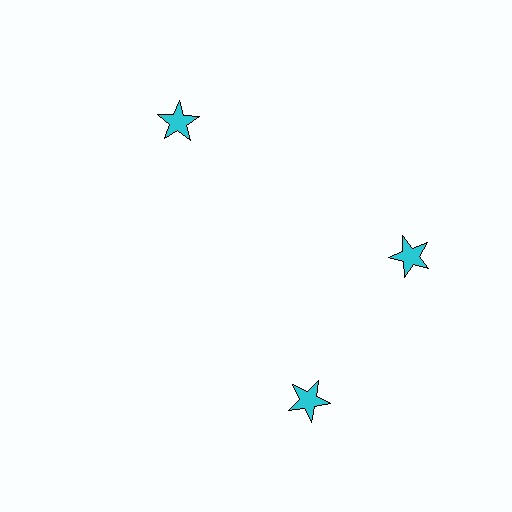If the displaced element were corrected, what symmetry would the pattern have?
It would have 3-fold rotational symmetry — the pattern would map onto itself every 120 degrees.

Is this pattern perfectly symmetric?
No. The 3 cyan stars are arranged in a ring, but one element near the 7 o'clock position is rotated out of alignment along the ring, breaking the 3-fold rotational symmetry.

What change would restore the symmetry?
The symmetry would be restored by rotating it back into even spacing with its neighbors so that all 3 stars sit at equal angles and equal distance from the center.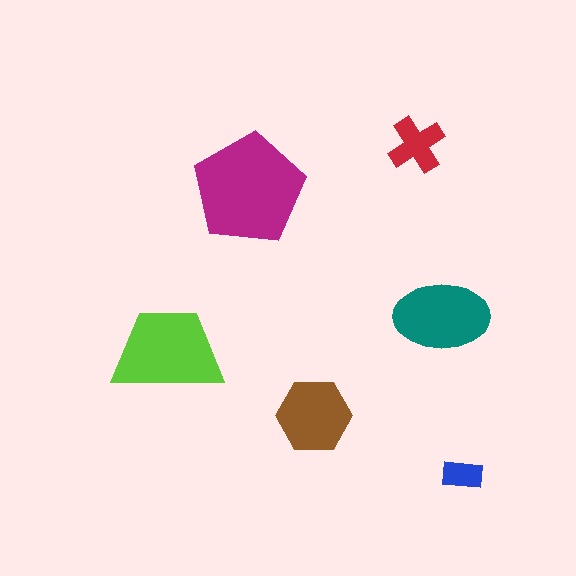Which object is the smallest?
The blue rectangle.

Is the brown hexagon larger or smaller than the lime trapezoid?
Smaller.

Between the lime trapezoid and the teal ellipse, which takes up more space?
The lime trapezoid.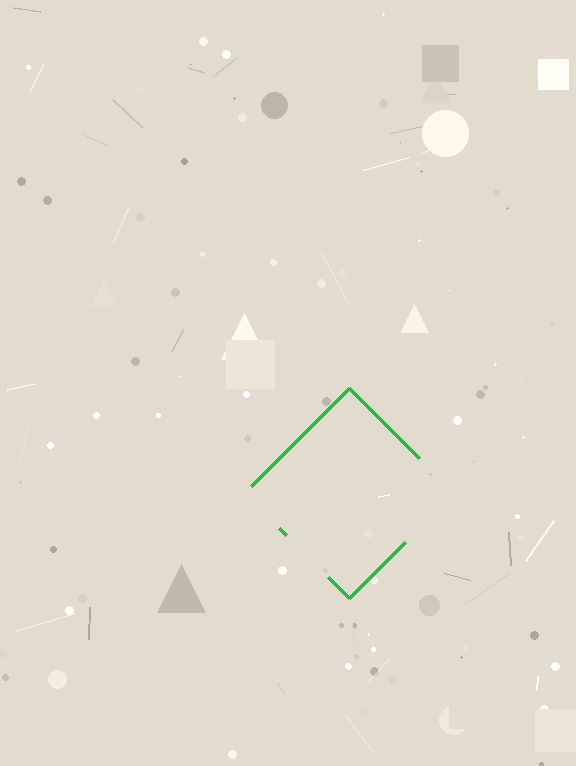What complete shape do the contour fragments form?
The contour fragments form a diamond.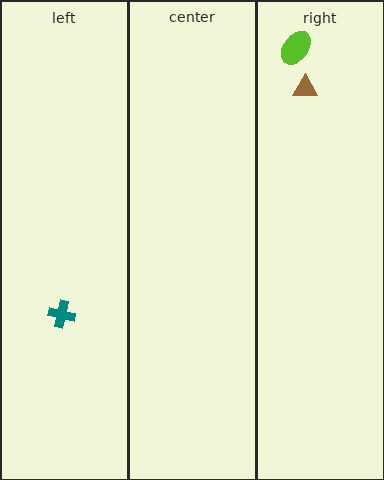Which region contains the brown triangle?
The right region.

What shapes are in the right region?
The lime ellipse, the brown triangle.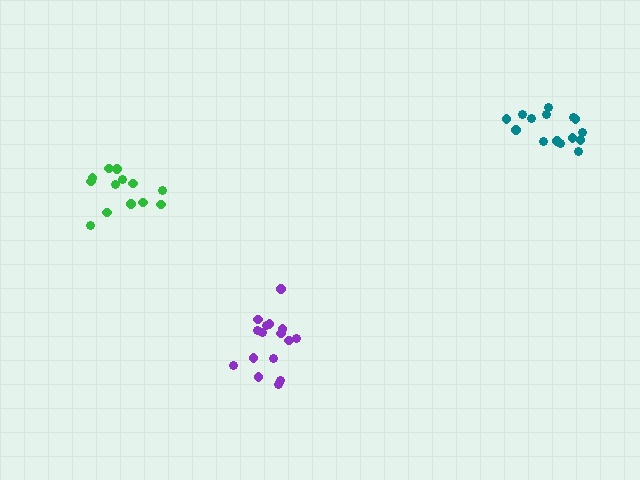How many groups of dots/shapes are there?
There are 3 groups.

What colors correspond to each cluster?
The clusters are colored: teal, purple, green.